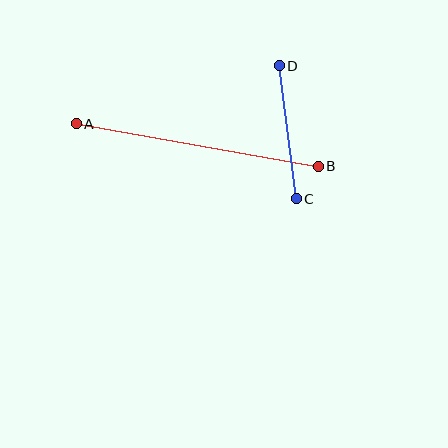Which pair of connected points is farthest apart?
Points A and B are farthest apart.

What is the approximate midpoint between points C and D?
The midpoint is at approximately (288, 132) pixels.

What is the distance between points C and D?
The distance is approximately 134 pixels.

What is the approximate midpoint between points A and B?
The midpoint is at approximately (197, 145) pixels.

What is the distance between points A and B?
The distance is approximately 246 pixels.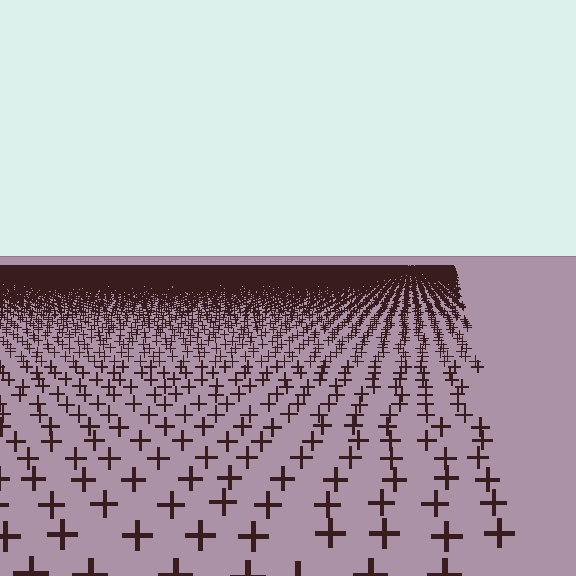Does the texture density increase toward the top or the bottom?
Density increases toward the top.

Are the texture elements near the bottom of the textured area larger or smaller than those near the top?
Larger. Near the bottom, elements are closer to the viewer and appear at a bigger on-screen size.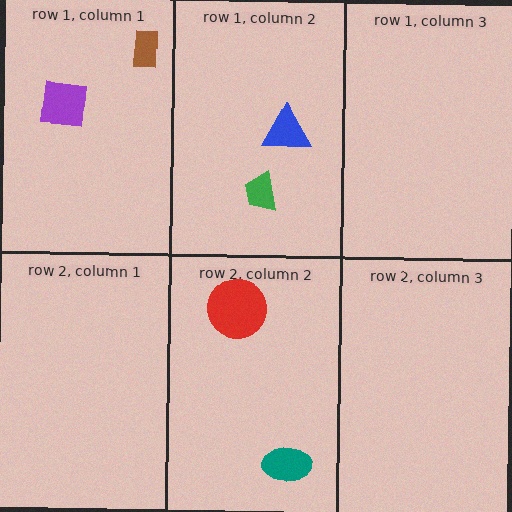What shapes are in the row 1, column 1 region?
The brown rectangle, the purple square.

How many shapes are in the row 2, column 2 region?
2.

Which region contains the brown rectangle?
The row 1, column 1 region.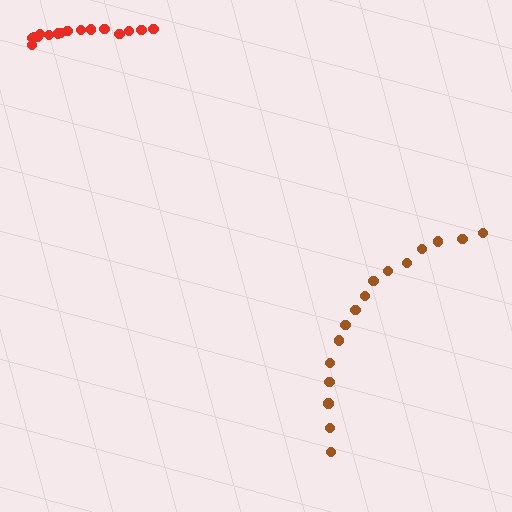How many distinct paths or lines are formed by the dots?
There are 2 distinct paths.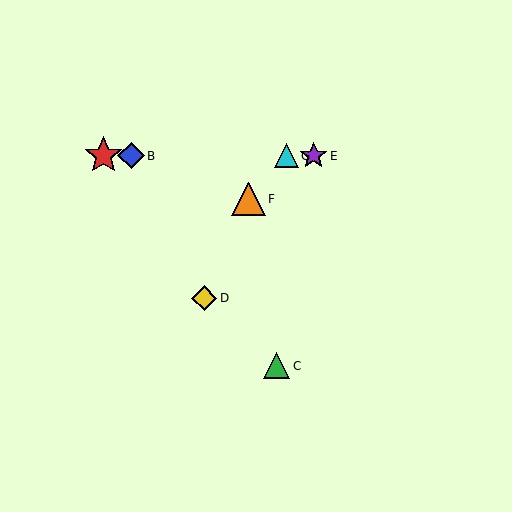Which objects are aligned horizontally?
Objects A, B, E, G are aligned horizontally.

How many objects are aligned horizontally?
4 objects (A, B, E, G) are aligned horizontally.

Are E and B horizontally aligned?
Yes, both are at y≈156.